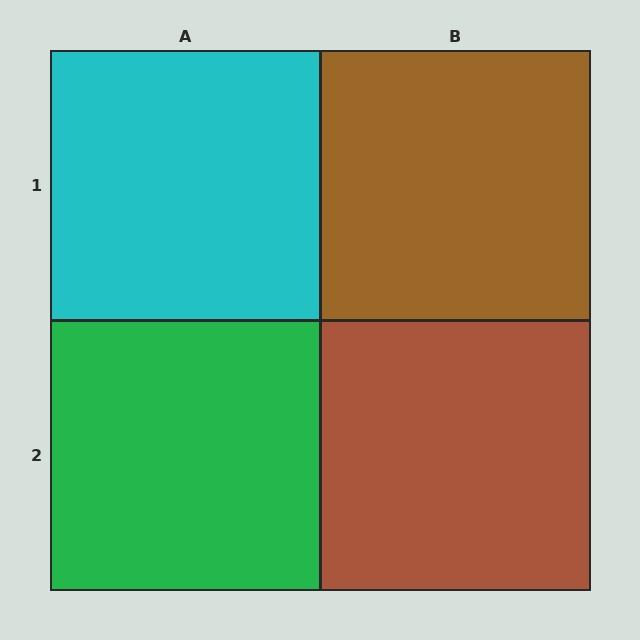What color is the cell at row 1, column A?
Cyan.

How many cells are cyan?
1 cell is cyan.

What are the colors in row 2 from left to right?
Green, brown.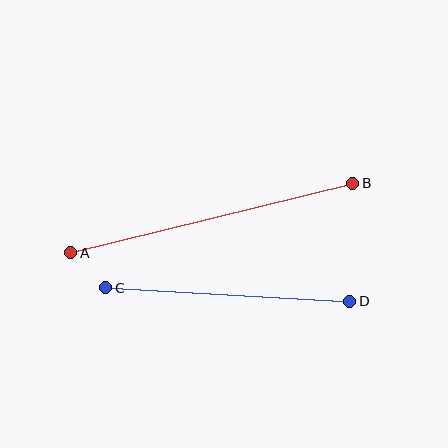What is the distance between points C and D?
The distance is approximately 244 pixels.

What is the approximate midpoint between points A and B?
The midpoint is at approximately (212, 218) pixels.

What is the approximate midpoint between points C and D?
The midpoint is at approximately (228, 294) pixels.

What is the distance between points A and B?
The distance is approximately 291 pixels.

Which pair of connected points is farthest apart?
Points A and B are farthest apart.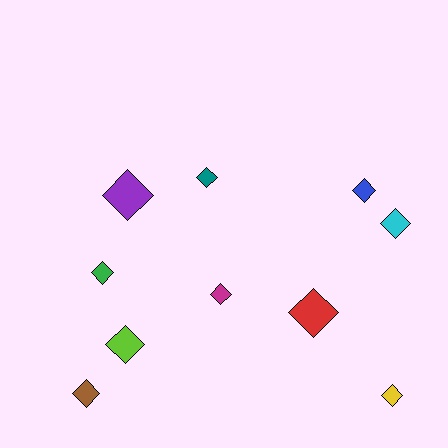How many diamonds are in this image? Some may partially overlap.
There are 10 diamonds.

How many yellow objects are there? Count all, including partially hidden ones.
There is 1 yellow object.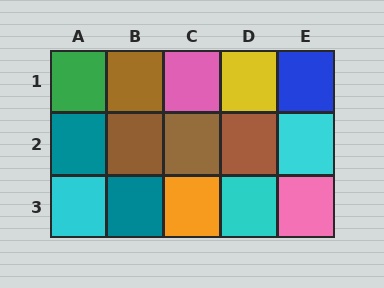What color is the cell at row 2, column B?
Brown.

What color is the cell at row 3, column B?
Teal.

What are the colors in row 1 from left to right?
Green, brown, pink, yellow, blue.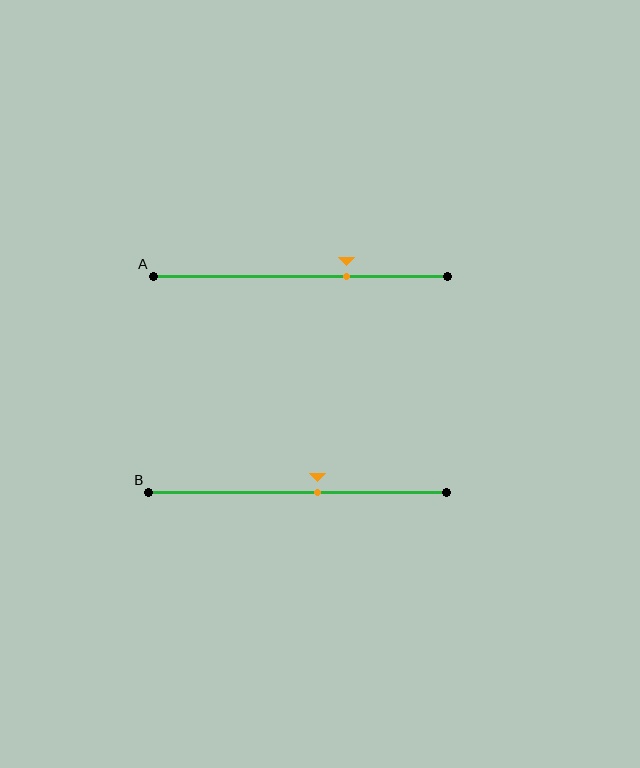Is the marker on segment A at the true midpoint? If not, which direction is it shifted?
No, the marker on segment A is shifted to the right by about 16% of the segment length.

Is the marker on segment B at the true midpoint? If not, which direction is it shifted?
No, the marker on segment B is shifted to the right by about 6% of the segment length.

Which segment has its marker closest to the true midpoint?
Segment B has its marker closest to the true midpoint.